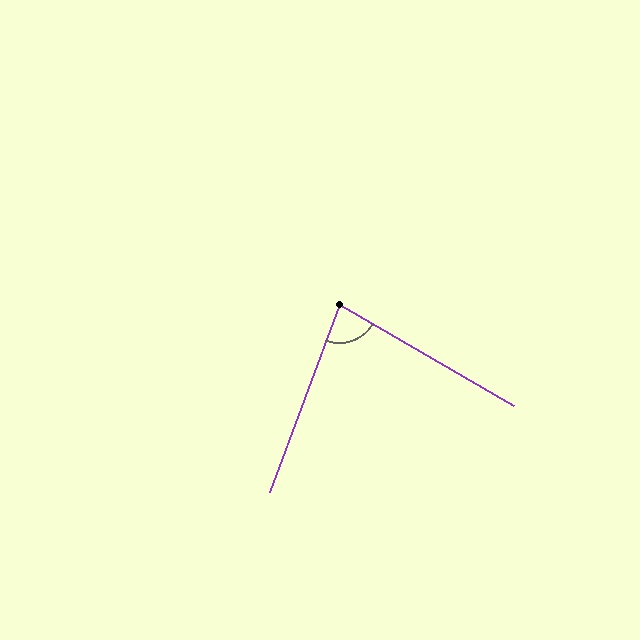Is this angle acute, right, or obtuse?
It is acute.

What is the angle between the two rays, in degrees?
Approximately 80 degrees.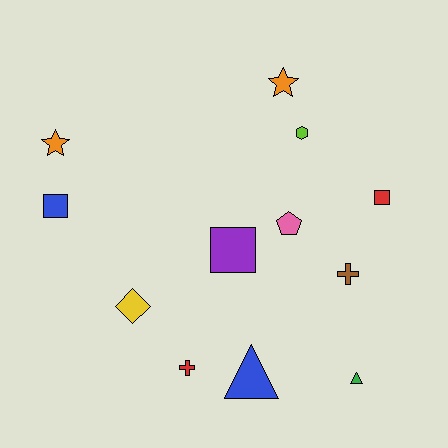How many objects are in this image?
There are 12 objects.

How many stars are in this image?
There are 2 stars.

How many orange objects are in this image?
There are 2 orange objects.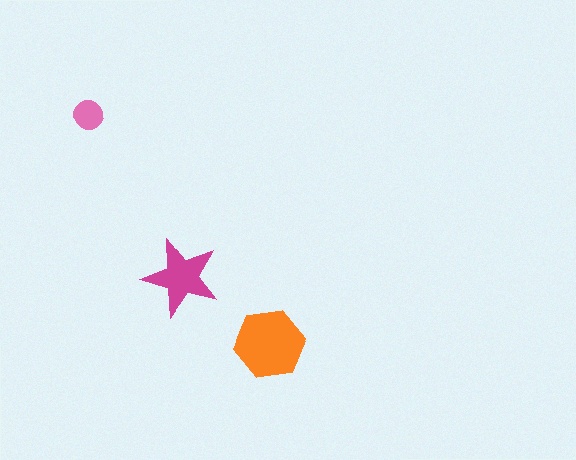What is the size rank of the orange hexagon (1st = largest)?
1st.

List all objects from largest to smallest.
The orange hexagon, the magenta star, the pink circle.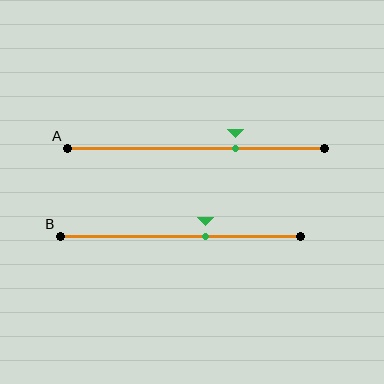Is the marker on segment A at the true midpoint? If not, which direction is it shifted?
No, the marker on segment A is shifted to the right by about 16% of the segment length.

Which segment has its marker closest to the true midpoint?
Segment B has its marker closest to the true midpoint.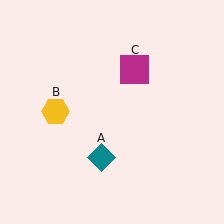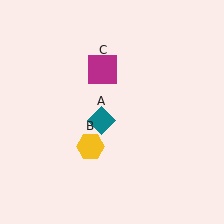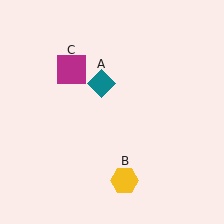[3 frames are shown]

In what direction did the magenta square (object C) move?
The magenta square (object C) moved left.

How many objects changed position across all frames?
3 objects changed position: teal diamond (object A), yellow hexagon (object B), magenta square (object C).